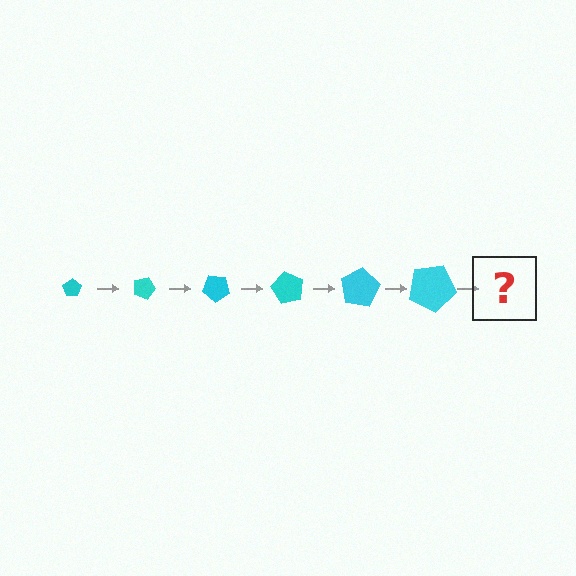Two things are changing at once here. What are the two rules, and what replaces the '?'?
The two rules are that the pentagon grows larger each step and it rotates 20 degrees each step. The '?' should be a pentagon, larger than the previous one and rotated 120 degrees from the start.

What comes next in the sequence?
The next element should be a pentagon, larger than the previous one and rotated 120 degrees from the start.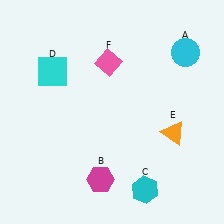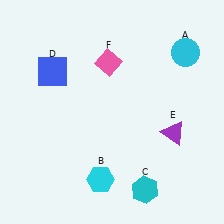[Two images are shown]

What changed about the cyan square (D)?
In Image 1, D is cyan. In Image 2, it changed to blue.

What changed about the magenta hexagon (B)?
In Image 1, B is magenta. In Image 2, it changed to cyan.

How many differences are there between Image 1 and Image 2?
There are 3 differences between the two images.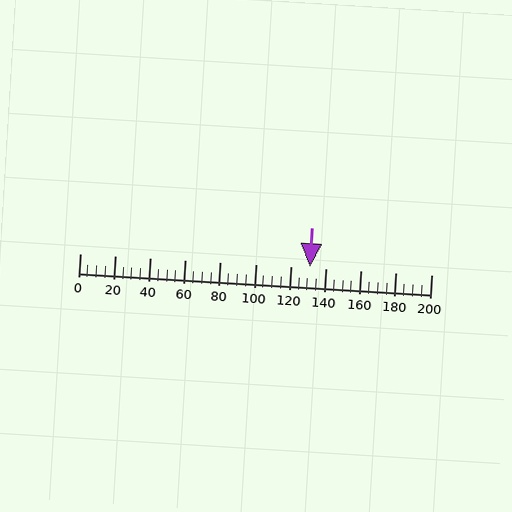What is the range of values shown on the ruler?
The ruler shows values from 0 to 200.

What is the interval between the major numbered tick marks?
The major tick marks are spaced 20 units apart.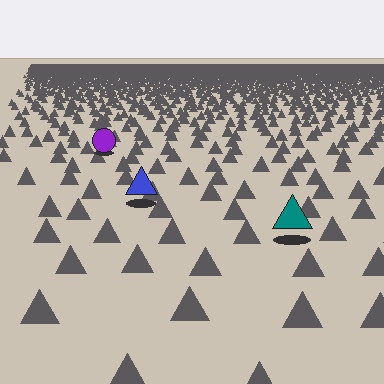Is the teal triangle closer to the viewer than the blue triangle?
Yes. The teal triangle is closer — you can tell from the texture gradient: the ground texture is coarser near it.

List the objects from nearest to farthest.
From nearest to farthest: the teal triangle, the blue triangle, the purple circle.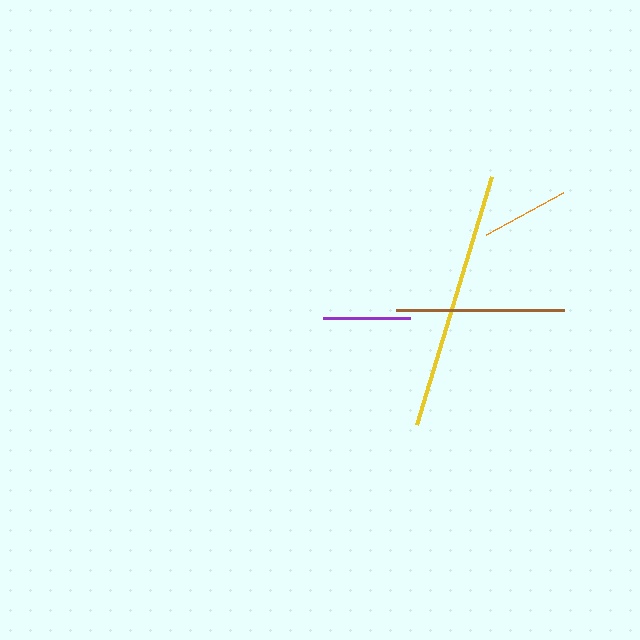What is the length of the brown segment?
The brown segment is approximately 168 pixels long.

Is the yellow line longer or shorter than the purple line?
The yellow line is longer than the purple line.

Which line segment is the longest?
The yellow line is the longest at approximately 259 pixels.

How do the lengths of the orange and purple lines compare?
The orange and purple lines are approximately the same length.